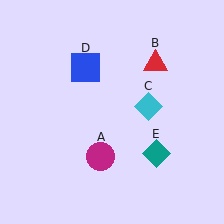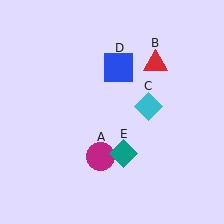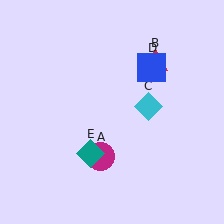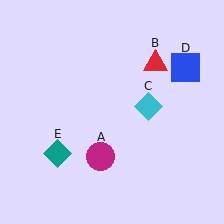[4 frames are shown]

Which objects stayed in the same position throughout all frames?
Magenta circle (object A) and red triangle (object B) and cyan diamond (object C) remained stationary.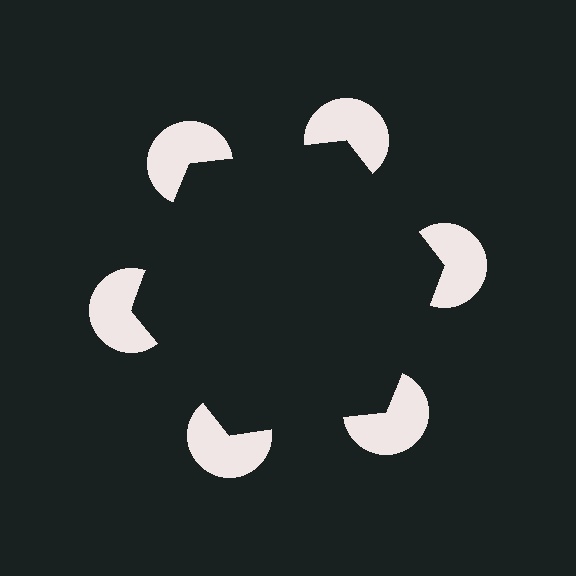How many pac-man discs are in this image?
There are 6 — one at each vertex of the illusory hexagon.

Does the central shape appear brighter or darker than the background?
It typically appears slightly darker than the background, even though no actual brightness change is drawn.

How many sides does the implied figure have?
6 sides.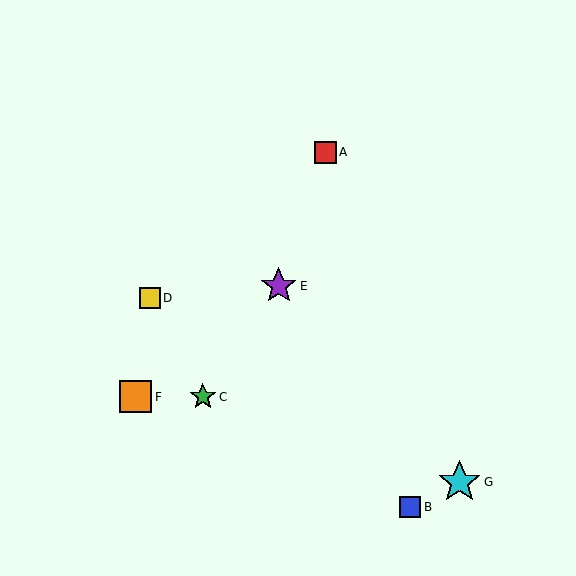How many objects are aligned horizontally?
2 objects (C, F) are aligned horizontally.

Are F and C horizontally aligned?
Yes, both are at y≈397.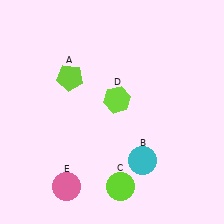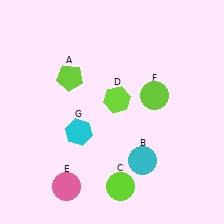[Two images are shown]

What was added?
A lime circle (F), a cyan hexagon (G) were added in Image 2.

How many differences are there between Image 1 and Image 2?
There are 2 differences between the two images.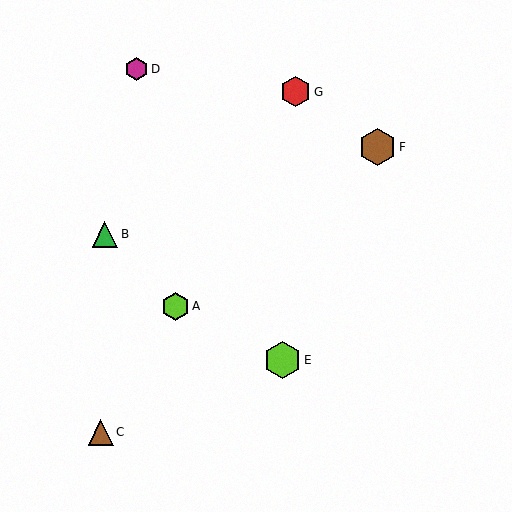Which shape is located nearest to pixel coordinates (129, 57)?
The magenta hexagon (labeled D) at (136, 69) is nearest to that location.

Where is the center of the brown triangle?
The center of the brown triangle is at (101, 432).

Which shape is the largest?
The lime hexagon (labeled E) is the largest.